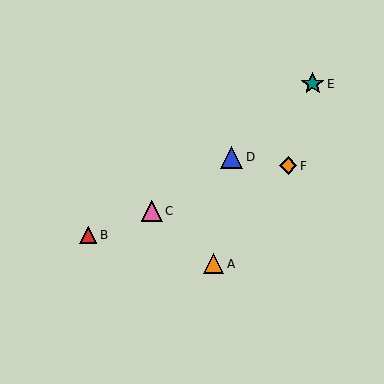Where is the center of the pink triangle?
The center of the pink triangle is at (152, 211).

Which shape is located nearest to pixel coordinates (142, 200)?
The pink triangle (labeled C) at (152, 211) is nearest to that location.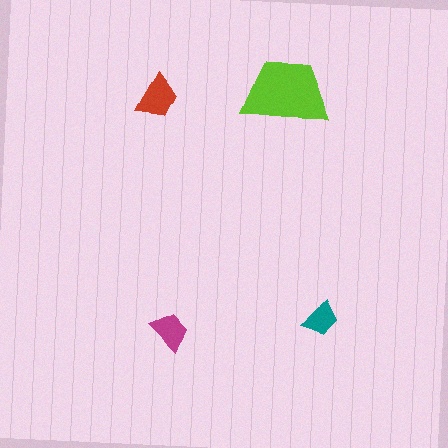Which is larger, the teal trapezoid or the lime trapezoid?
The lime one.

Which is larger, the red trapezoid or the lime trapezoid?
The lime one.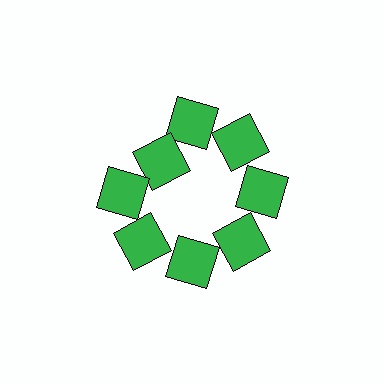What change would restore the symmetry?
The symmetry would be restored by moving it outward, back onto the ring so that all 8 squares sit at equal angles and equal distance from the center.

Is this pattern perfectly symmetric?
No. The 8 green squares are arranged in a ring, but one element near the 10 o'clock position is pulled inward toward the center, breaking the 8-fold rotational symmetry.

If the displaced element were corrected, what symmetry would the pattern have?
It would have 8-fold rotational symmetry — the pattern would map onto itself every 45 degrees.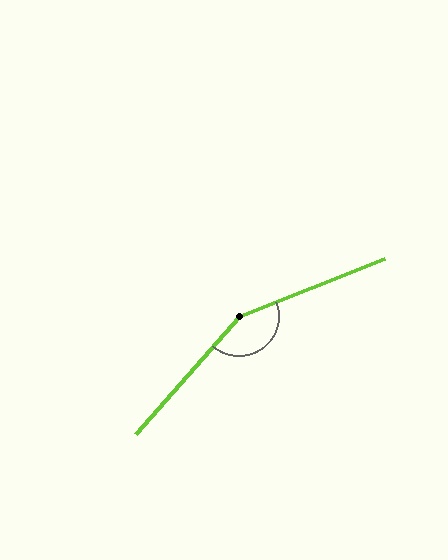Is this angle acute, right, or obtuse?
It is obtuse.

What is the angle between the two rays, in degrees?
Approximately 153 degrees.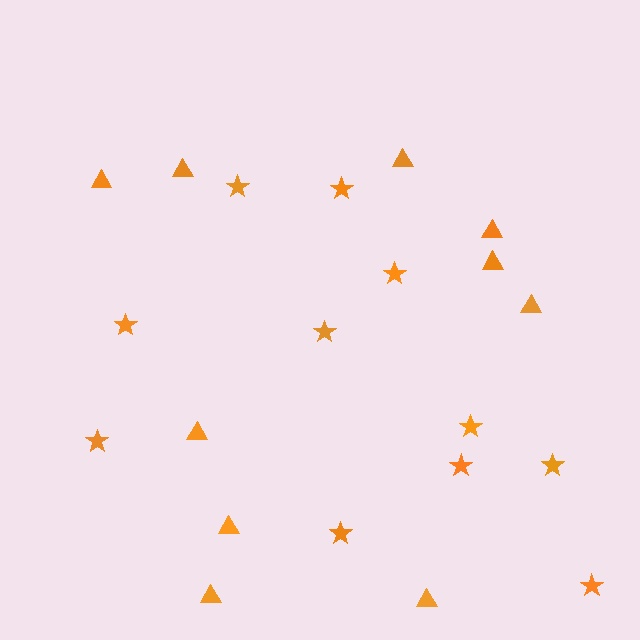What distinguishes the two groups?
There are 2 groups: one group of triangles (10) and one group of stars (11).